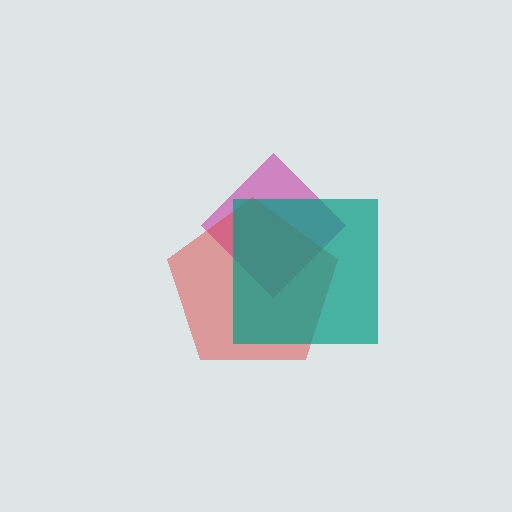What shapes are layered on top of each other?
The layered shapes are: a magenta diamond, a red pentagon, a teal square.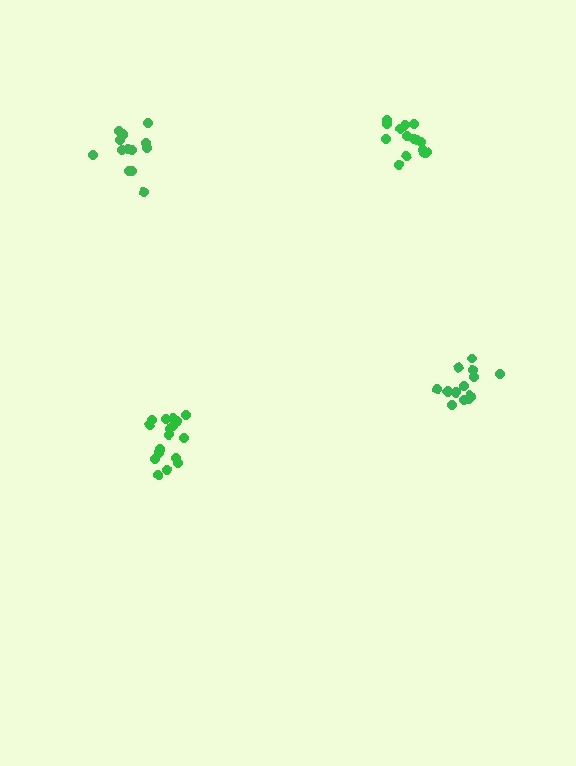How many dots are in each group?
Group 1: 17 dots, Group 2: 16 dots, Group 3: 13 dots, Group 4: 16 dots (62 total).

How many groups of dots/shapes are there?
There are 4 groups.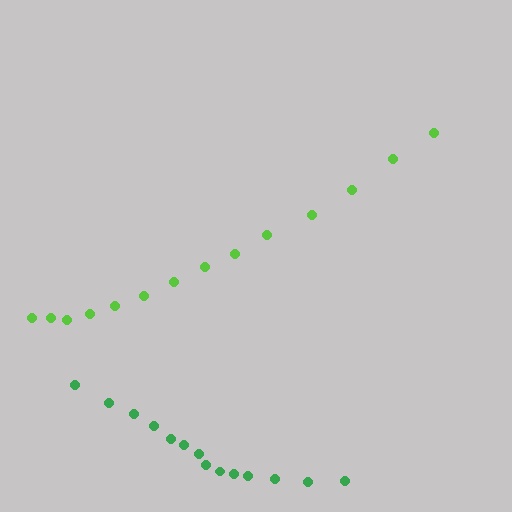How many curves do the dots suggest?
There are 2 distinct paths.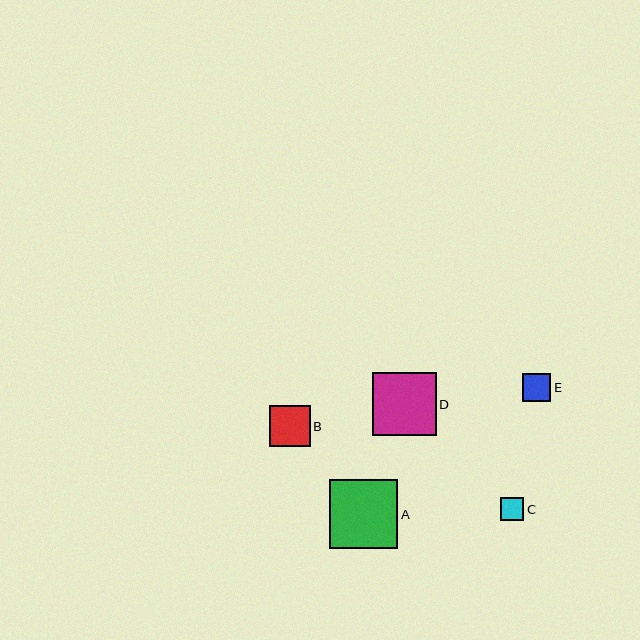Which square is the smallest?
Square C is the smallest with a size of approximately 23 pixels.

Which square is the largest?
Square A is the largest with a size of approximately 68 pixels.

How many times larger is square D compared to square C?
Square D is approximately 2.8 times the size of square C.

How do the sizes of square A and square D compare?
Square A and square D are approximately the same size.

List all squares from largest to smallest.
From largest to smallest: A, D, B, E, C.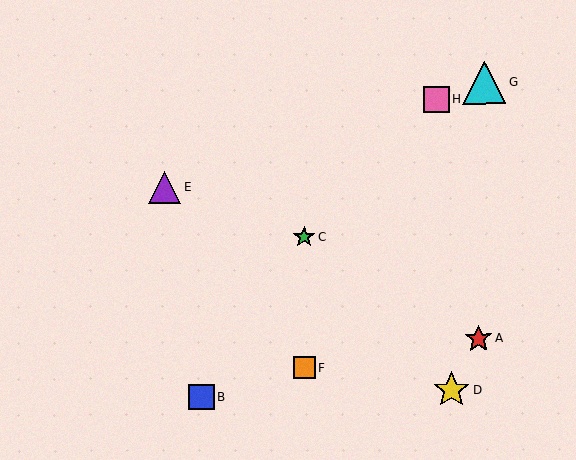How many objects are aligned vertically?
2 objects (C, F) are aligned vertically.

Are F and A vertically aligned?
No, F is at x≈304 and A is at x≈479.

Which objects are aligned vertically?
Objects C, F are aligned vertically.